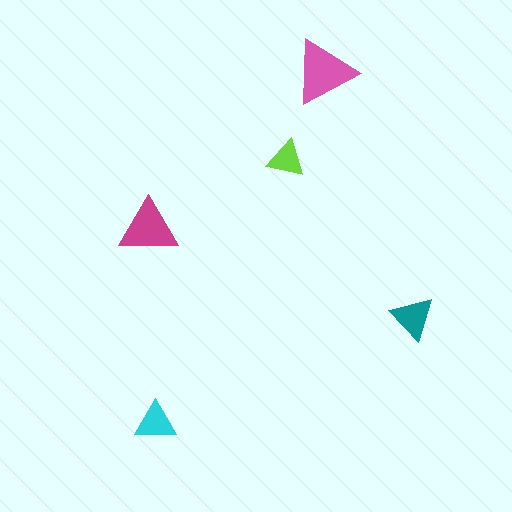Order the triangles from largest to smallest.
the pink one, the magenta one, the teal one, the cyan one, the lime one.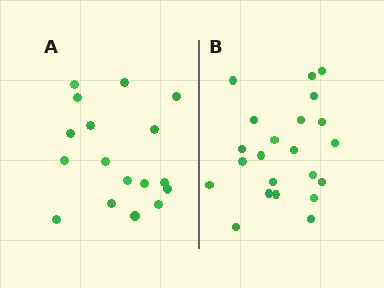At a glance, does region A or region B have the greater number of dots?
Region B (the right region) has more dots.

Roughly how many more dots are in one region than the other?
Region B has about 5 more dots than region A.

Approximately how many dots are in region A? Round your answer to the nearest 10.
About 20 dots. (The exact count is 17, which rounds to 20.)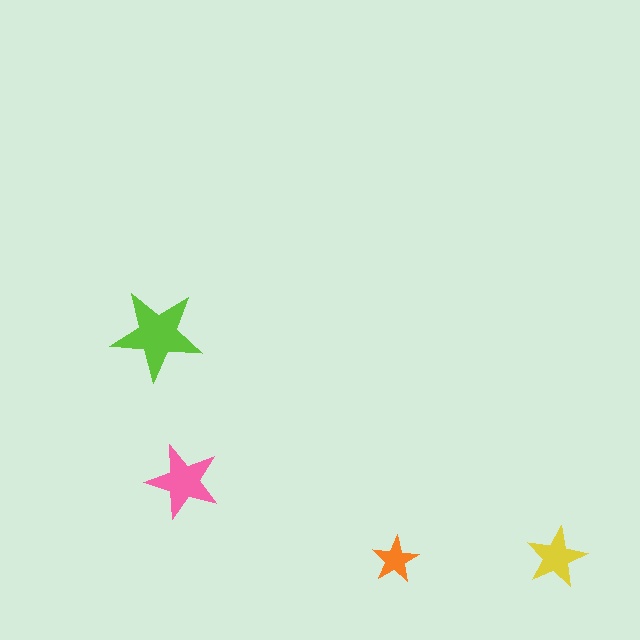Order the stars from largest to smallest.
the lime one, the pink one, the yellow one, the orange one.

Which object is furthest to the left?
The lime star is leftmost.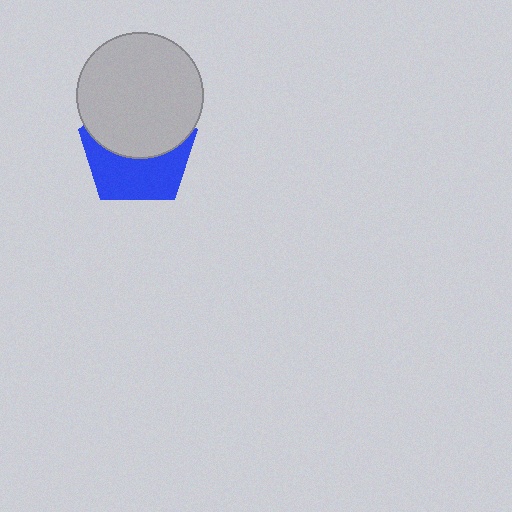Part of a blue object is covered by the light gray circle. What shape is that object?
It is a pentagon.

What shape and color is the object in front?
The object in front is a light gray circle.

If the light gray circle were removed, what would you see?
You would see the complete blue pentagon.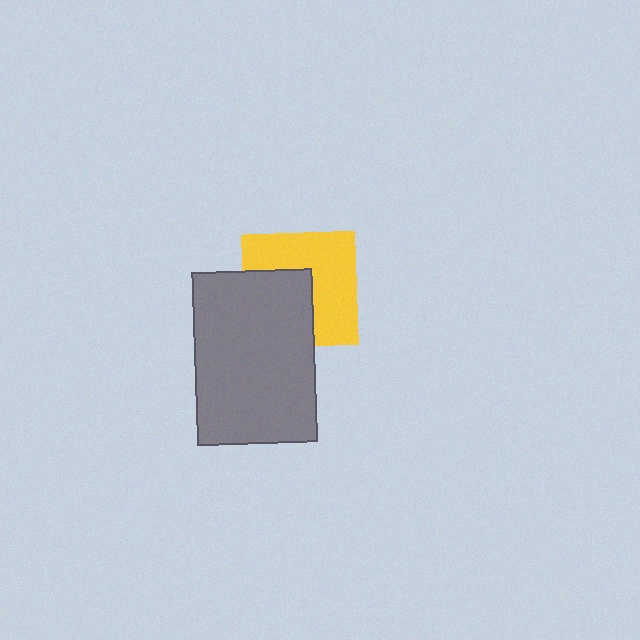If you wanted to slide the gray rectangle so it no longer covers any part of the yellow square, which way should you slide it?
Slide it toward the lower-left — that is the most direct way to separate the two shapes.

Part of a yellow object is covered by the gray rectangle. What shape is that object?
It is a square.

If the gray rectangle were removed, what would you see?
You would see the complete yellow square.